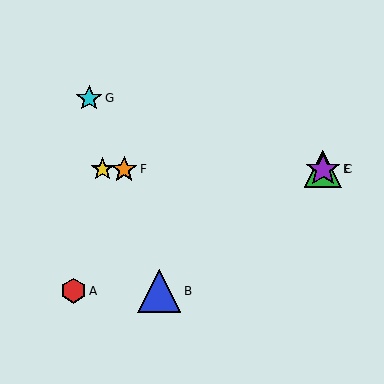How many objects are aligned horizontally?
4 objects (C, D, E, F) are aligned horizontally.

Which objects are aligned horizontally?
Objects C, D, E, F are aligned horizontally.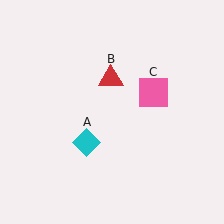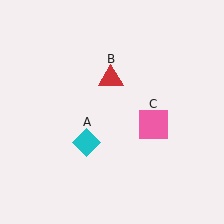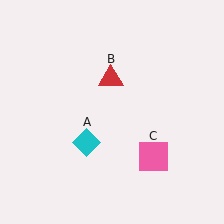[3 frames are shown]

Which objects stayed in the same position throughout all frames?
Cyan diamond (object A) and red triangle (object B) remained stationary.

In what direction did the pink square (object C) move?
The pink square (object C) moved down.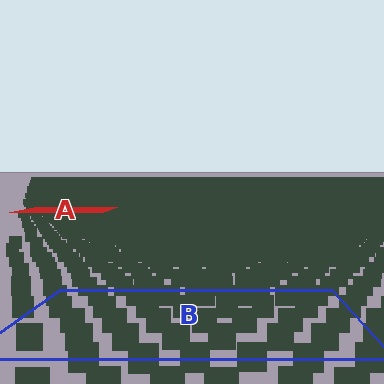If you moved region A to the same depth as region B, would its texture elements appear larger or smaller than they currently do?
They would appear larger. At a closer depth, the same texture elements are projected at a bigger on-screen size.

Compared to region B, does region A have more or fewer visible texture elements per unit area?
Region A has more texture elements per unit area — they are packed more densely because it is farther away.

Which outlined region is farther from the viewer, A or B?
Region A is farther from the viewer — the texture elements inside it appear smaller and more densely packed.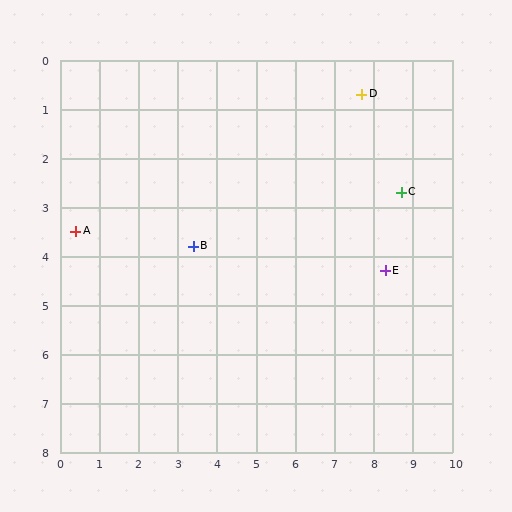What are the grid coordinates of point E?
Point E is at approximately (8.3, 4.3).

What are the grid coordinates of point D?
Point D is at approximately (7.7, 0.7).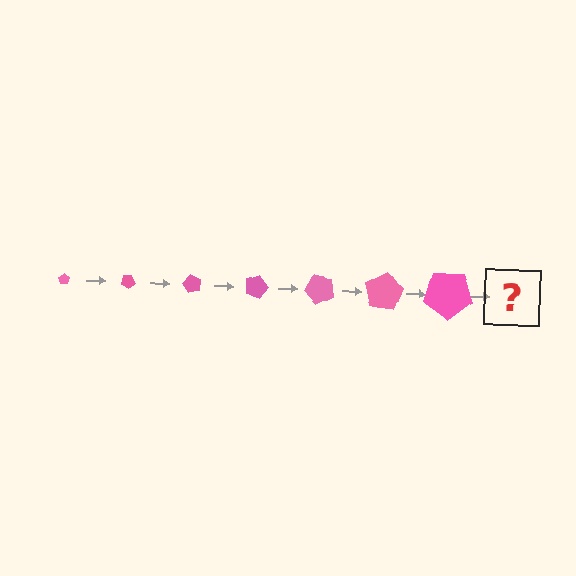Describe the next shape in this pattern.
It should be a pentagon, larger than the previous one and rotated 210 degrees from the start.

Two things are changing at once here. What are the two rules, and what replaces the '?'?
The two rules are that the pentagon grows larger each step and it rotates 30 degrees each step. The '?' should be a pentagon, larger than the previous one and rotated 210 degrees from the start.